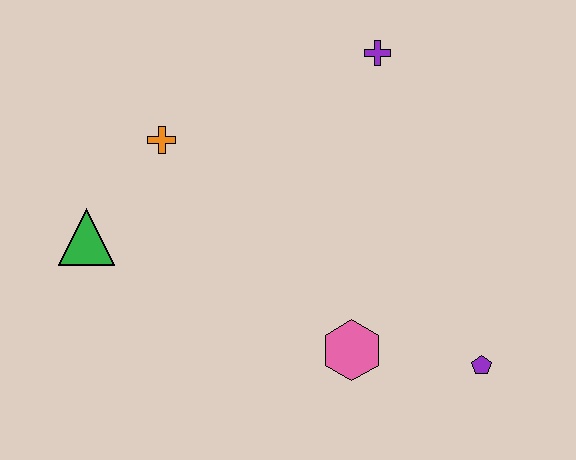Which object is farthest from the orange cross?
The purple pentagon is farthest from the orange cross.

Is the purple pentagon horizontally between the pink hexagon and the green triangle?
No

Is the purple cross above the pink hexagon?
Yes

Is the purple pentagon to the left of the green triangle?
No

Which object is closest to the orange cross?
The green triangle is closest to the orange cross.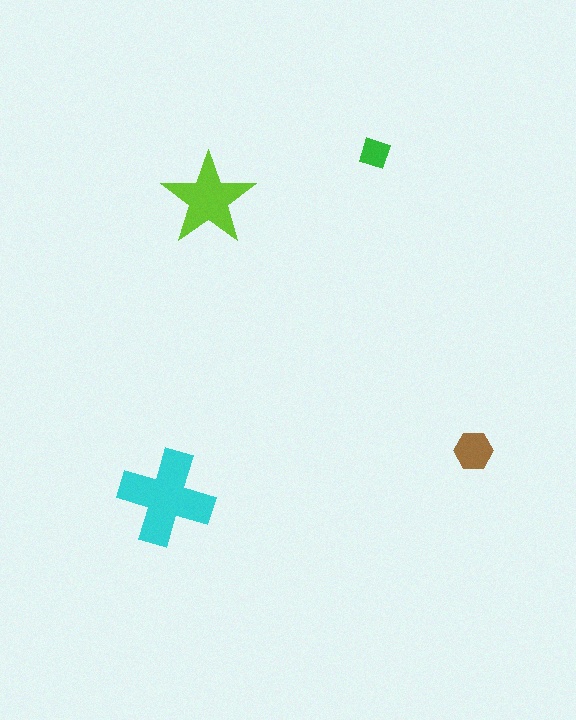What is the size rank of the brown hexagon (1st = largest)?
3rd.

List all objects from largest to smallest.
The cyan cross, the lime star, the brown hexagon, the green diamond.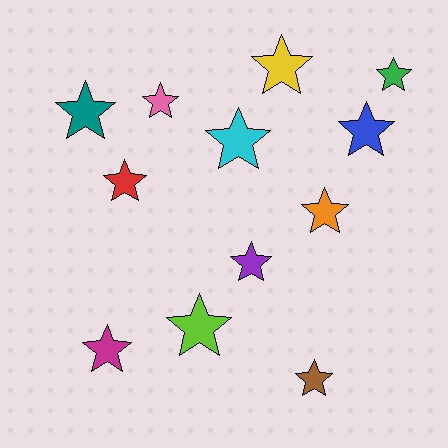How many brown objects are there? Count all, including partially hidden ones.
There is 1 brown object.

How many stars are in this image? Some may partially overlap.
There are 12 stars.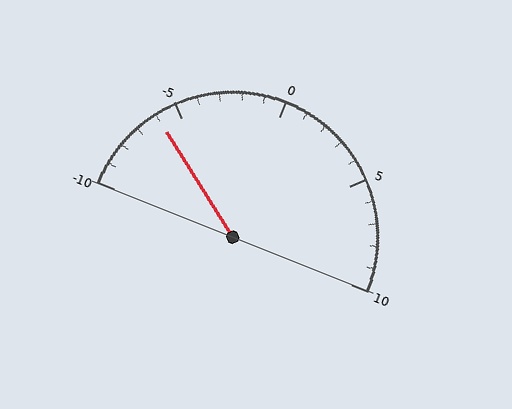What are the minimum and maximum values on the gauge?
The gauge ranges from -10 to 10.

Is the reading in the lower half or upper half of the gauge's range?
The reading is in the lower half of the range (-10 to 10).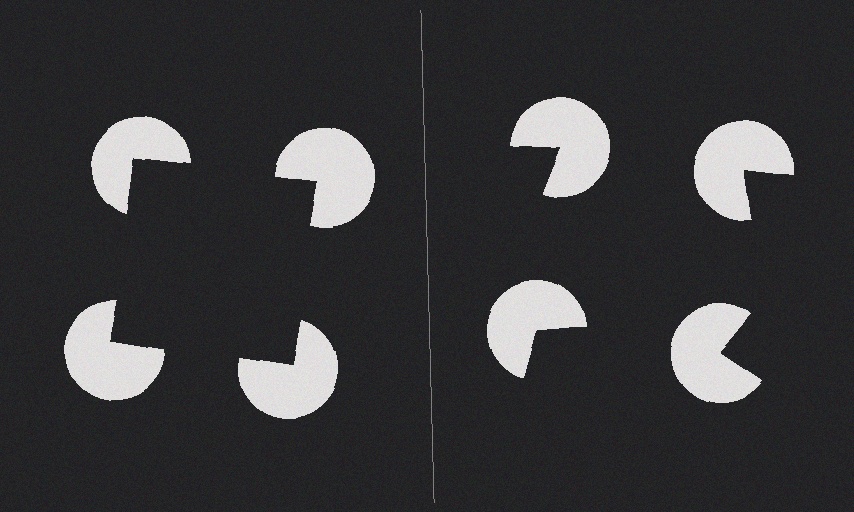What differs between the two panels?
The pac-man discs are positioned identically on both sides; only the wedge orientations differ. On the left they align to a square; on the right they are misaligned.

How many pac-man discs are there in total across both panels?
8 — 4 on each side.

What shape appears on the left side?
An illusory square.